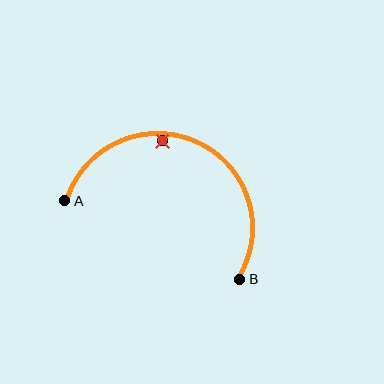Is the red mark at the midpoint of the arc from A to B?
No — the red mark does not lie on the arc at all. It sits slightly inside the curve.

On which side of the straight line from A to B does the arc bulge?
The arc bulges above the straight line connecting A and B.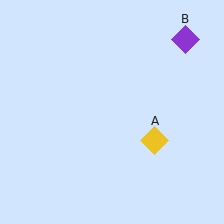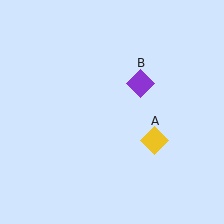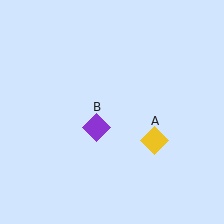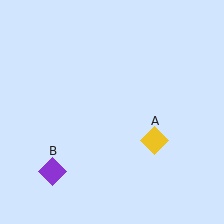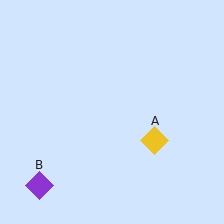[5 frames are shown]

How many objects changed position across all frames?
1 object changed position: purple diamond (object B).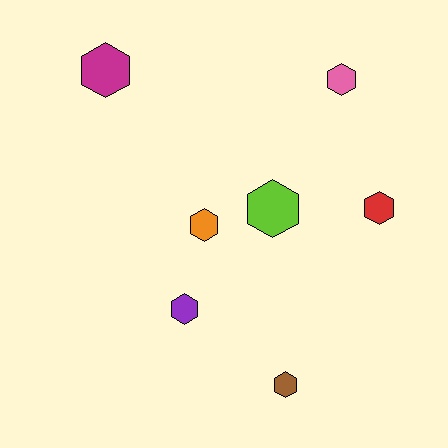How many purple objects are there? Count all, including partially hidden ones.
There is 1 purple object.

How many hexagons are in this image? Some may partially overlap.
There are 7 hexagons.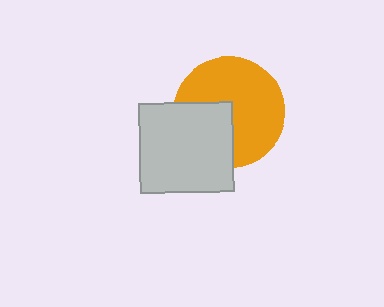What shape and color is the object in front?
The object in front is a light gray rectangle.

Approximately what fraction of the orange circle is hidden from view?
Roughly 34% of the orange circle is hidden behind the light gray rectangle.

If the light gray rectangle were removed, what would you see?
You would see the complete orange circle.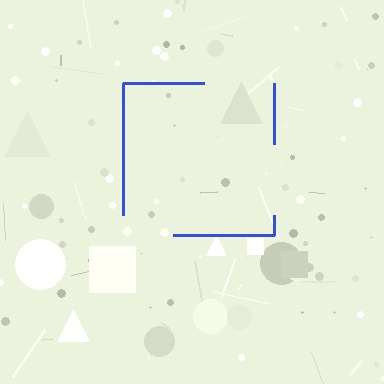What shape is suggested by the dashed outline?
The dashed outline suggests a square.